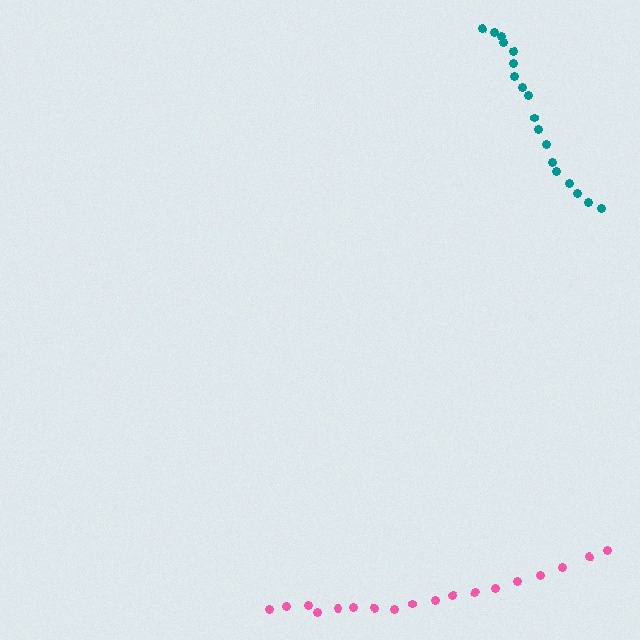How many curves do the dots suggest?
There are 2 distinct paths.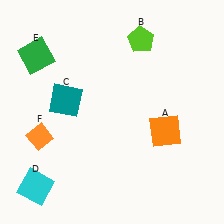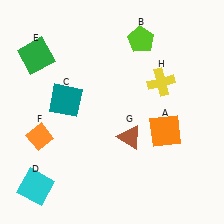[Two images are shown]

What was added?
A brown triangle (G), a yellow cross (H) were added in Image 2.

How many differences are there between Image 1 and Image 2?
There are 2 differences between the two images.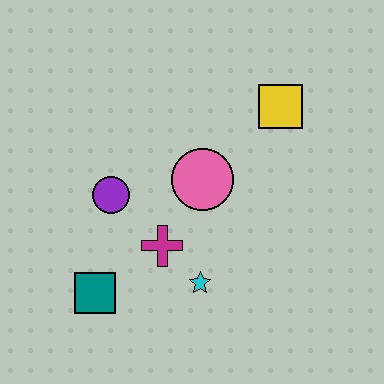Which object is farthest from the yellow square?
The teal square is farthest from the yellow square.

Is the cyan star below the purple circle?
Yes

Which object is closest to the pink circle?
The magenta cross is closest to the pink circle.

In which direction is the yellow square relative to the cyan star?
The yellow square is above the cyan star.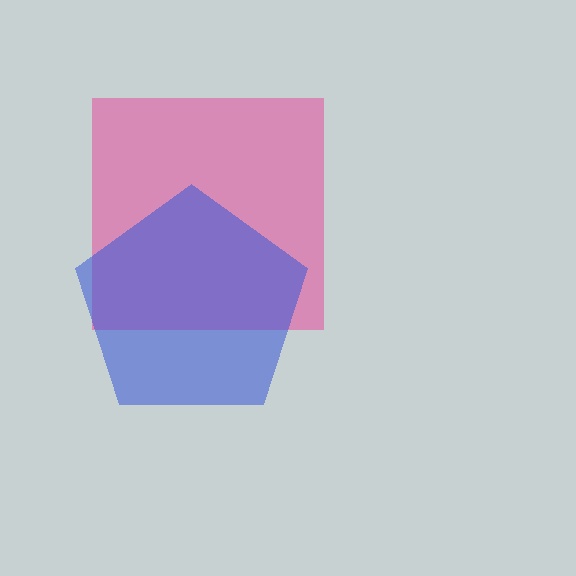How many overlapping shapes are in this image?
There are 2 overlapping shapes in the image.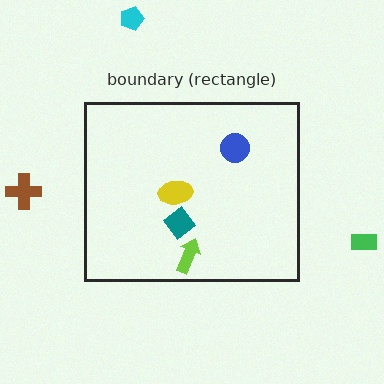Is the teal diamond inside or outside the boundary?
Inside.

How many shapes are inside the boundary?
4 inside, 3 outside.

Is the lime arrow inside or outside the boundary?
Inside.